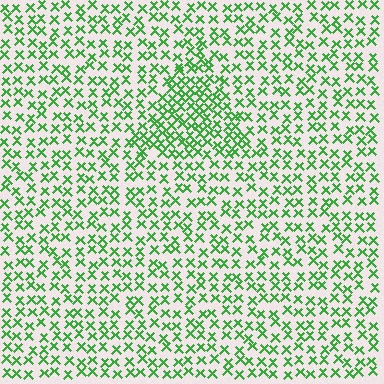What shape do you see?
I see a triangle.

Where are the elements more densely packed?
The elements are more densely packed inside the triangle boundary.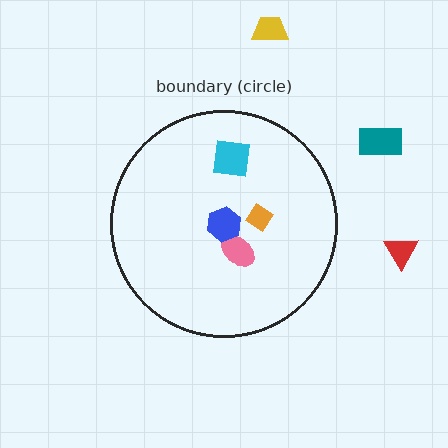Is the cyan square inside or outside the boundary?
Inside.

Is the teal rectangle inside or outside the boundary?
Outside.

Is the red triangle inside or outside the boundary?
Outside.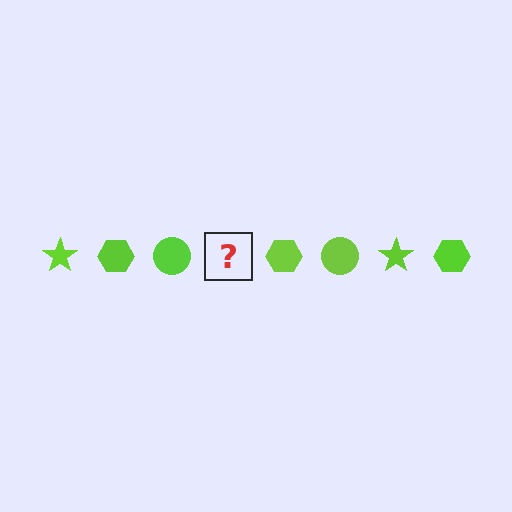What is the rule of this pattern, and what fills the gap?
The rule is that the pattern cycles through star, hexagon, circle shapes in lime. The gap should be filled with a lime star.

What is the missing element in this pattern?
The missing element is a lime star.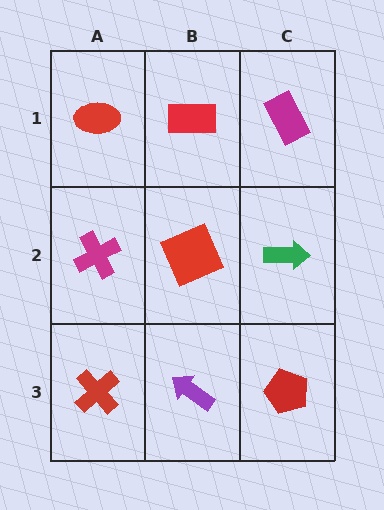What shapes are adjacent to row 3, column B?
A red square (row 2, column B), a red cross (row 3, column A), a red pentagon (row 3, column C).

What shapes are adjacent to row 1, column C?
A green arrow (row 2, column C), a red rectangle (row 1, column B).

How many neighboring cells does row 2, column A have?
3.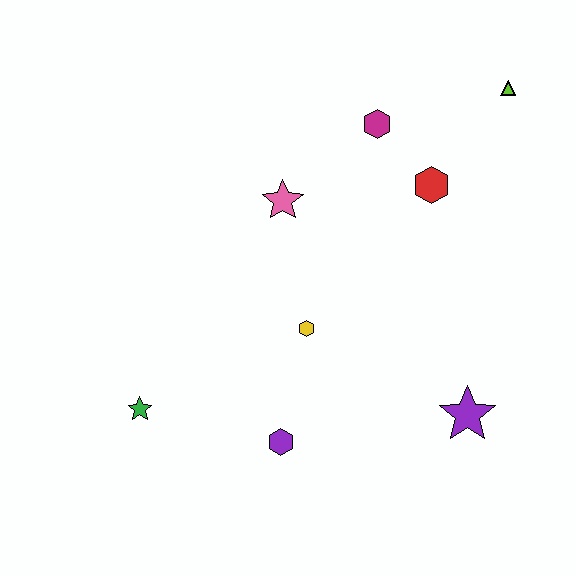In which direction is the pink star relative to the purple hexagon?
The pink star is above the purple hexagon.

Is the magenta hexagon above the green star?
Yes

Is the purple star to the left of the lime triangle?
Yes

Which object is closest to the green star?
The purple hexagon is closest to the green star.